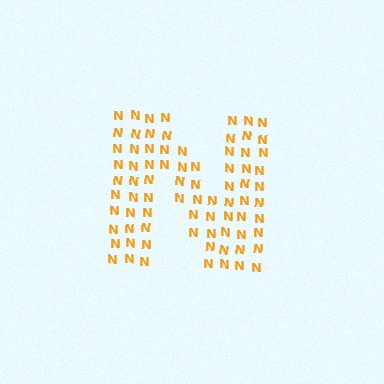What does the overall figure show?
The overall figure shows the letter N.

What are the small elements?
The small elements are letter N's.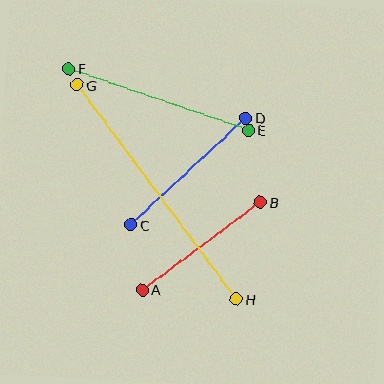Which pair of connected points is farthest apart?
Points G and H are farthest apart.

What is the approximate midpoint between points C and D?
The midpoint is at approximately (188, 171) pixels.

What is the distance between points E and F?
The distance is approximately 189 pixels.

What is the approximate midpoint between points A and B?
The midpoint is at approximately (201, 246) pixels.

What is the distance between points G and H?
The distance is approximately 267 pixels.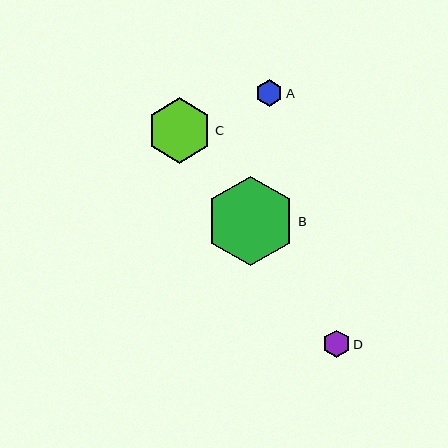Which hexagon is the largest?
Hexagon B is the largest with a size of approximately 90 pixels.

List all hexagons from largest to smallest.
From largest to smallest: B, C, A, D.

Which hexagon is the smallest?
Hexagon D is the smallest with a size of approximately 27 pixels.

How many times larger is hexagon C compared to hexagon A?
Hexagon C is approximately 2.4 times the size of hexagon A.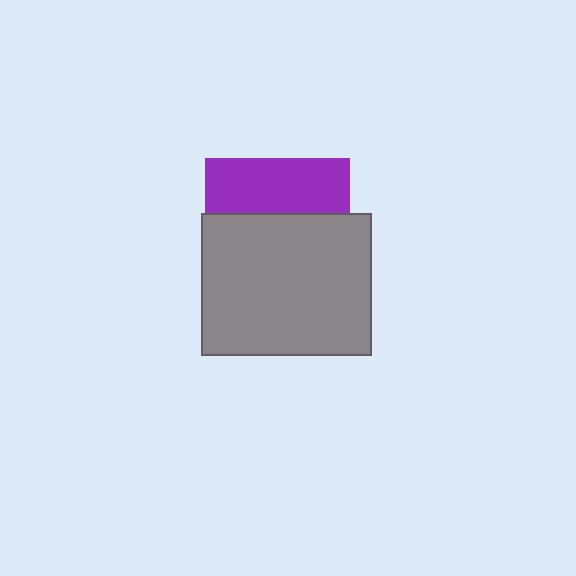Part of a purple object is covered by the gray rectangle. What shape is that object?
It is a square.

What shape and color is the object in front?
The object in front is a gray rectangle.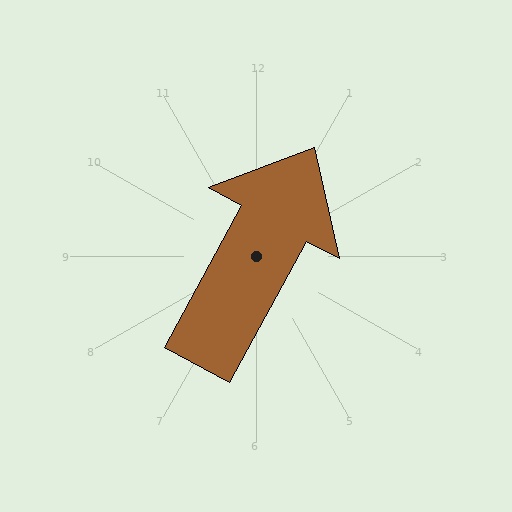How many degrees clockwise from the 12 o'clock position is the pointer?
Approximately 28 degrees.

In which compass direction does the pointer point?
Northeast.